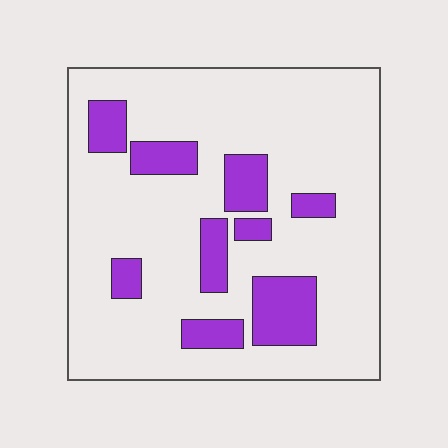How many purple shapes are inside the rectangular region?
9.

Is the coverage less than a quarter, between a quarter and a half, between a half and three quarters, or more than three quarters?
Less than a quarter.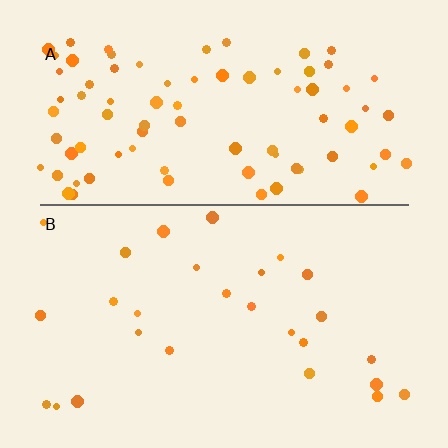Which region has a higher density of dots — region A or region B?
A (the top).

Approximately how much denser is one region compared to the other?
Approximately 3.1× — region A over region B.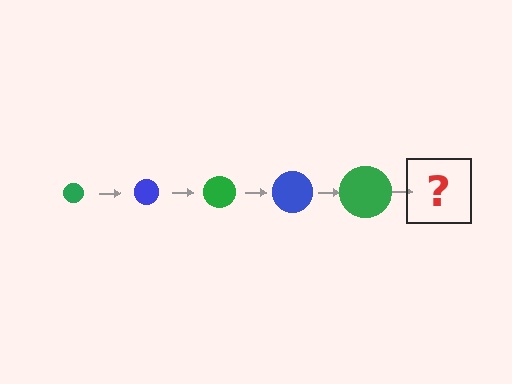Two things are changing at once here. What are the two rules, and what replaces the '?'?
The two rules are that the circle grows larger each step and the color cycles through green and blue. The '?' should be a blue circle, larger than the previous one.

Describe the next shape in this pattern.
It should be a blue circle, larger than the previous one.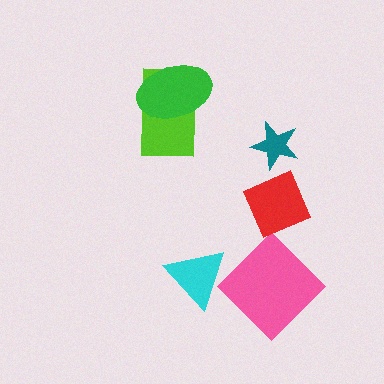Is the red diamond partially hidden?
No, no other shape covers it.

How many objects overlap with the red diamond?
0 objects overlap with the red diamond.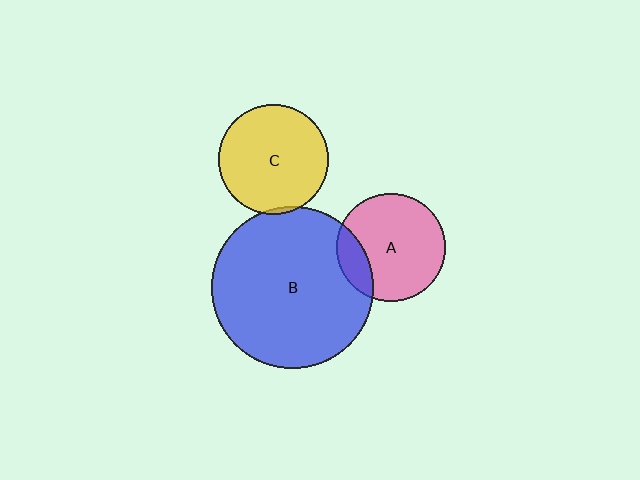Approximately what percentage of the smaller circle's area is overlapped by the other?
Approximately 15%.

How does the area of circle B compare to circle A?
Approximately 2.2 times.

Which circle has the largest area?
Circle B (blue).